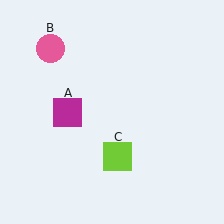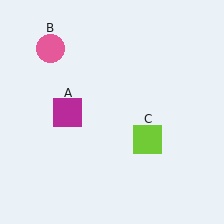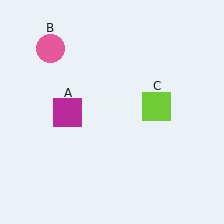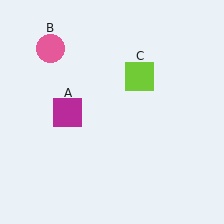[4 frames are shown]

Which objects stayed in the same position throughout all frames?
Magenta square (object A) and pink circle (object B) remained stationary.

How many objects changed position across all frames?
1 object changed position: lime square (object C).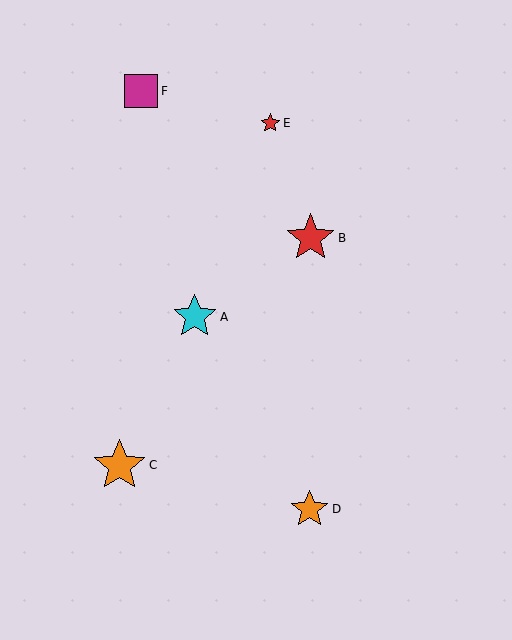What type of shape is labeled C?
Shape C is an orange star.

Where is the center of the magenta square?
The center of the magenta square is at (141, 91).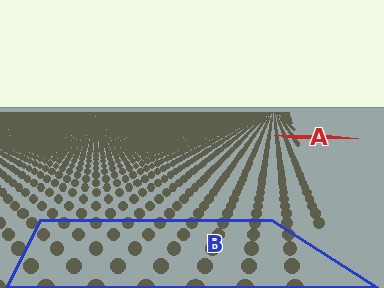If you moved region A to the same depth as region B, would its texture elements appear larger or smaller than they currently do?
They would appear larger. At a closer depth, the same texture elements are projected at a bigger on-screen size.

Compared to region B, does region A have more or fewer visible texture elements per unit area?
Region A has more texture elements per unit area — they are packed more densely because it is farther away.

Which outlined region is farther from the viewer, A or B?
Region A is farther from the viewer — the texture elements inside it appear smaller and more densely packed.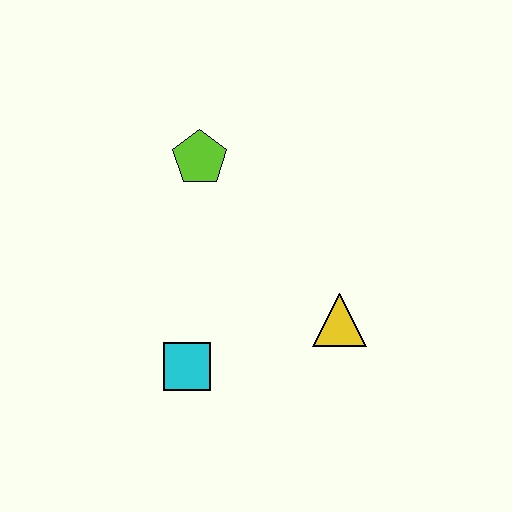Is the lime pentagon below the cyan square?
No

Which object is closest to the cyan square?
The yellow triangle is closest to the cyan square.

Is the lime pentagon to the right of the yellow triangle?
No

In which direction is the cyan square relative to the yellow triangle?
The cyan square is to the left of the yellow triangle.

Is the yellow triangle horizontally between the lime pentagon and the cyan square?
No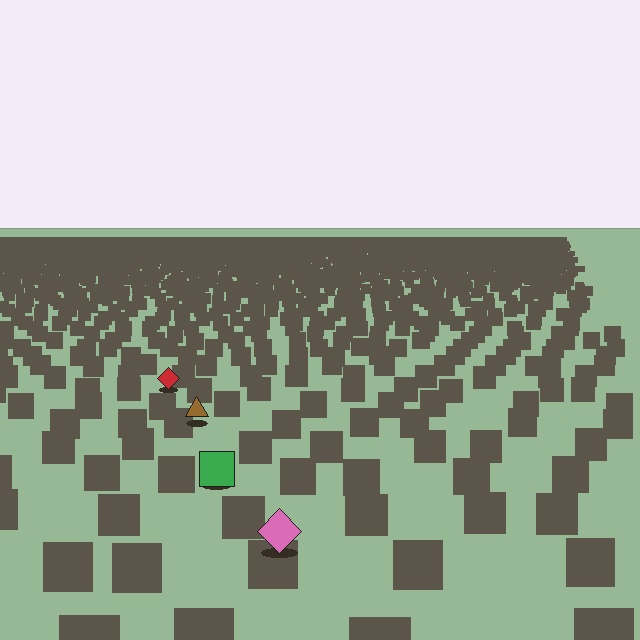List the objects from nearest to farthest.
From nearest to farthest: the pink diamond, the green square, the brown triangle, the red diamond.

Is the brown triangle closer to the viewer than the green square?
No. The green square is closer — you can tell from the texture gradient: the ground texture is coarser near it.